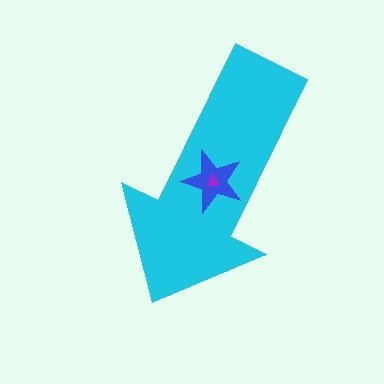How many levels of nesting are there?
3.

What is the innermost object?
The purple triangle.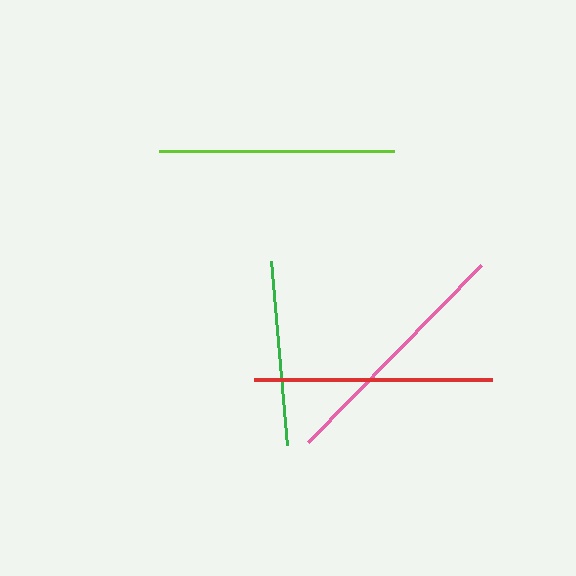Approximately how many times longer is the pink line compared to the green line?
The pink line is approximately 1.3 times the length of the green line.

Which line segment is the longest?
The pink line is the longest at approximately 248 pixels.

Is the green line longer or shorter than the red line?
The red line is longer than the green line.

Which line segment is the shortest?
The green line is the shortest at approximately 184 pixels.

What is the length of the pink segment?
The pink segment is approximately 248 pixels long.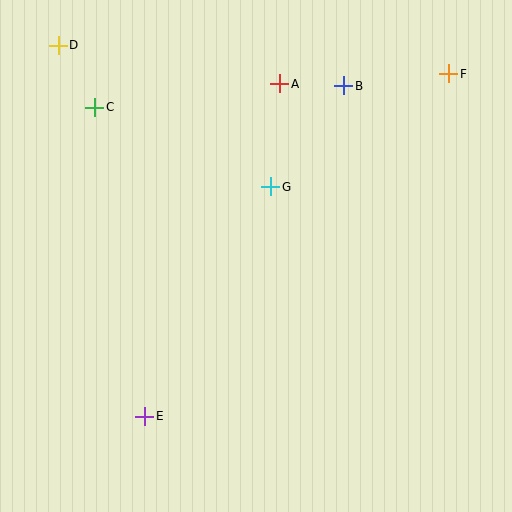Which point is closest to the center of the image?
Point G at (271, 187) is closest to the center.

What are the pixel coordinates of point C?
Point C is at (95, 107).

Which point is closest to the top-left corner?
Point D is closest to the top-left corner.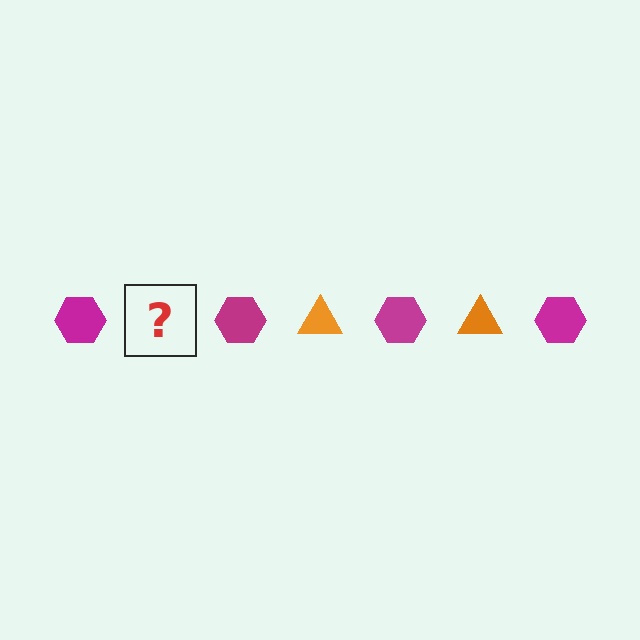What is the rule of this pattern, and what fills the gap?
The rule is that the pattern alternates between magenta hexagon and orange triangle. The gap should be filled with an orange triangle.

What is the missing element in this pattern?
The missing element is an orange triangle.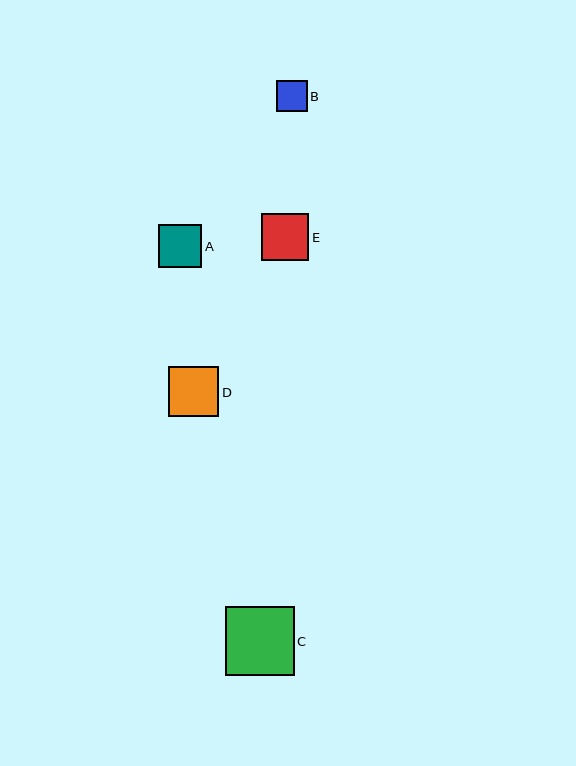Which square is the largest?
Square C is the largest with a size of approximately 69 pixels.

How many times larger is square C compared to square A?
Square C is approximately 1.6 times the size of square A.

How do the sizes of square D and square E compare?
Square D and square E are approximately the same size.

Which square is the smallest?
Square B is the smallest with a size of approximately 31 pixels.